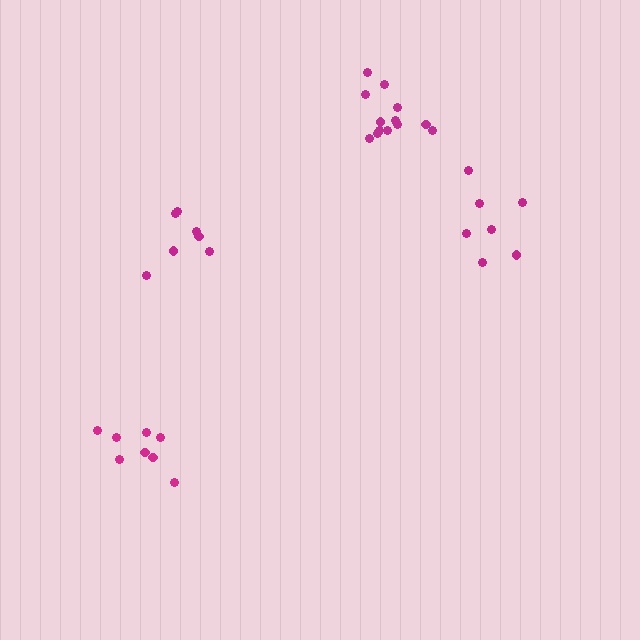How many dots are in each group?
Group 1: 13 dots, Group 2: 7 dots, Group 3: 8 dots, Group 4: 7 dots (35 total).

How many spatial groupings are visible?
There are 4 spatial groupings.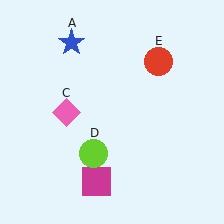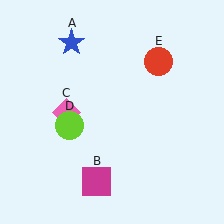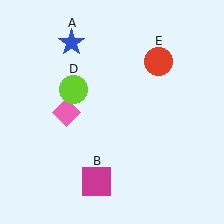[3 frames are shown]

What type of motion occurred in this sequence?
The lime circle (object D) rotated clockwise around the center of the scene.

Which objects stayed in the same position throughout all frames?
Blue star (object A) and magenta square (object B) and pink diamond (object C) and red circle (object E) remained stationary.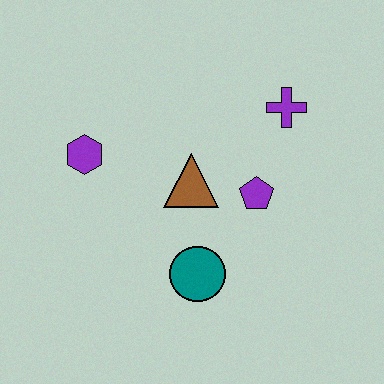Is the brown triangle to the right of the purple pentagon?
No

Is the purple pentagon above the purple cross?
No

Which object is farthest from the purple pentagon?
The purple hexagon is farthest from the purple pentagon.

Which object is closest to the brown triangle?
The purple pentagon is closest to the brown triangle.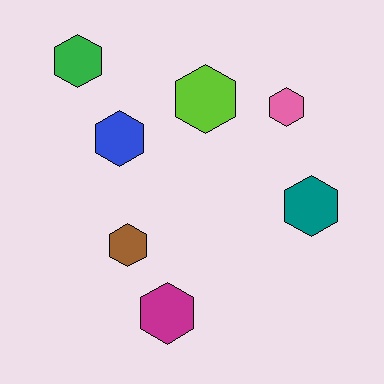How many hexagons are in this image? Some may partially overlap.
There are 7 hexagons.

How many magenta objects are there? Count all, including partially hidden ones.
There is 1 magenta object.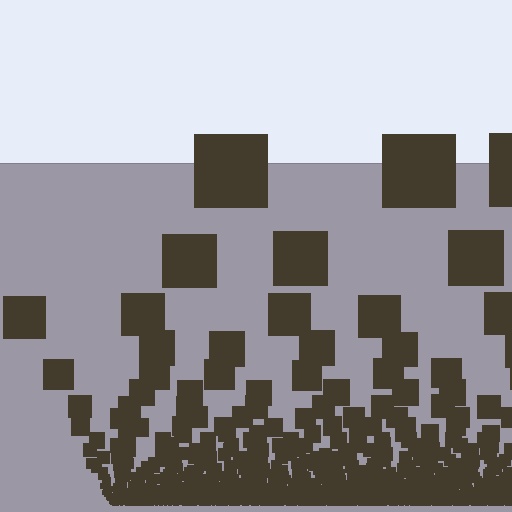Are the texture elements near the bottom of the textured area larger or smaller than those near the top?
Smaller. The gradient is inverted — elements near the bottom are smaller and denser.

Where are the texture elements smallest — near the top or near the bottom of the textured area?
Near the bottom.